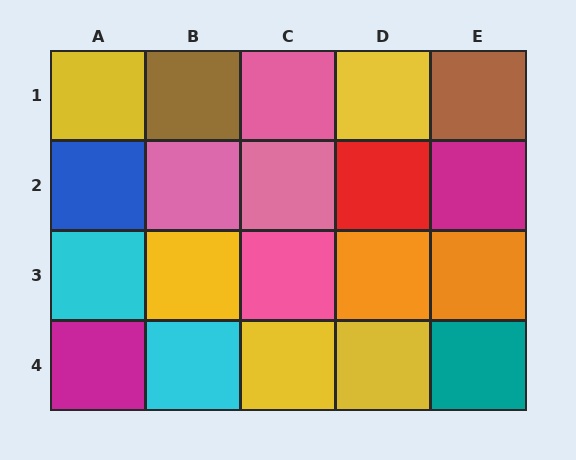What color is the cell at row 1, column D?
Yellow.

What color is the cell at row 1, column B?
Brown.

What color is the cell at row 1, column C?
Pink.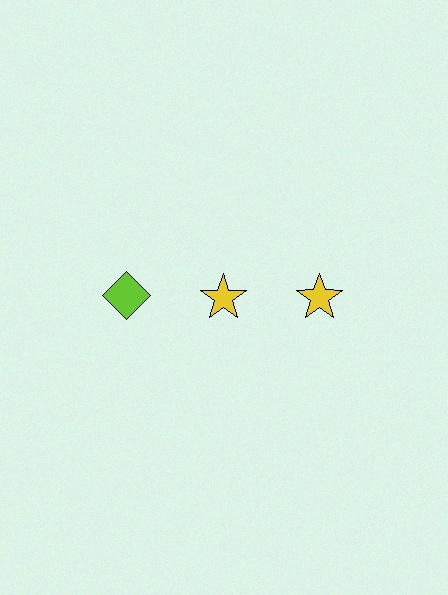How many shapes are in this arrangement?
There are 3 shapes arranged in a grid pattern.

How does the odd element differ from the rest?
It differs in both color (lime instead of yellow) and shape (diamond instead of star).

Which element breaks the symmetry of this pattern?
The lime diamond in the top row, leftmost column breaks the symmetry. All other shapes are yellow stars.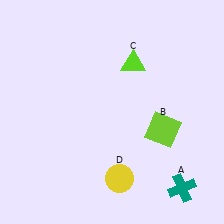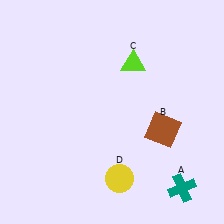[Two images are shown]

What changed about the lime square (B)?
In Image 1, B is lime. In Image 2, it changed to brown.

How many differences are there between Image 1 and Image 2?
There is 1 difference between the two images.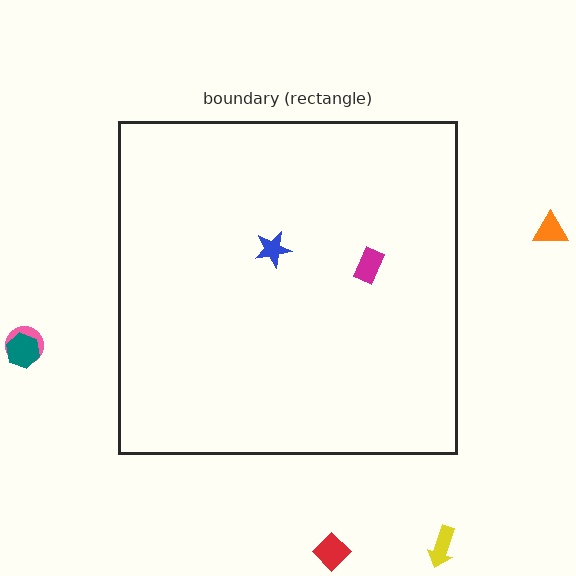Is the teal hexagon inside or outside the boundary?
Outside.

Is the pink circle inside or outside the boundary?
Outside.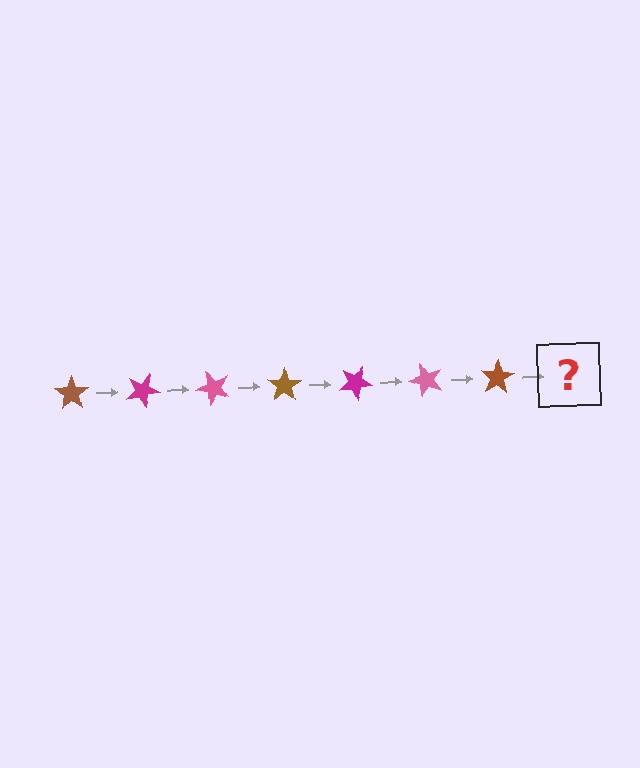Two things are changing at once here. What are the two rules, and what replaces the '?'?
The two rules are that it rotates 25 degrees each step and the color cycles through brown, magenta, and pink. The '?' should be a magenta star, rotated 175 degrees from the start.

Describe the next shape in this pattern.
It should be a magenta star, rotated 175 degrees from the start.